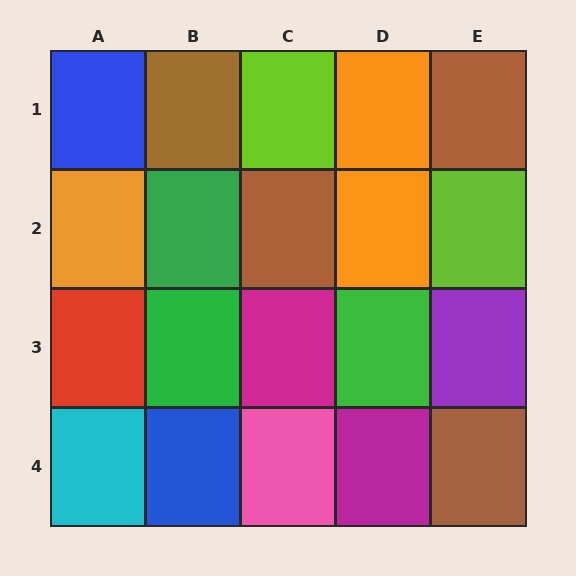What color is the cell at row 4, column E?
Brown.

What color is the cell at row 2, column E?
Lime.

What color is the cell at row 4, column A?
Cyan.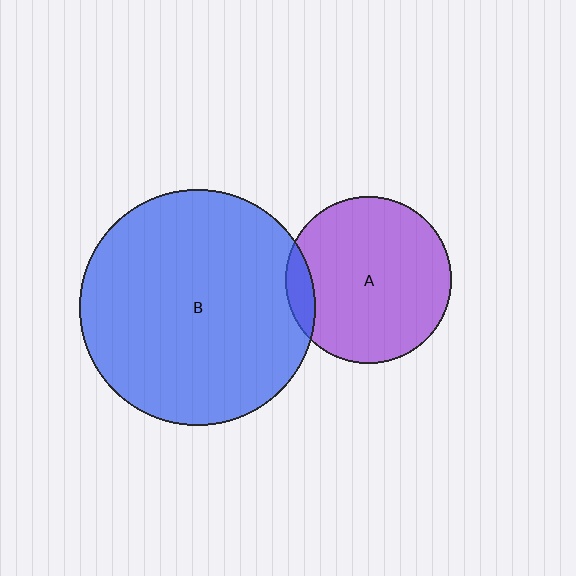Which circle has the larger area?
Circle B (blue).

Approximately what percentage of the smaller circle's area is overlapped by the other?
Approximately 10%.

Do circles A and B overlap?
Yes.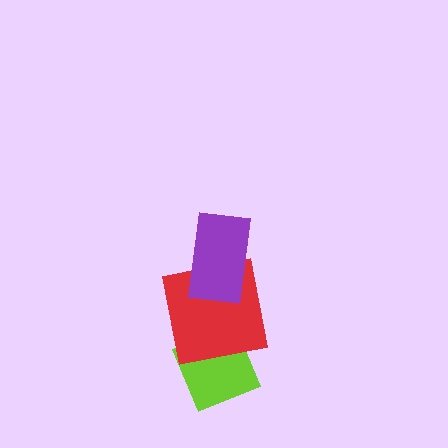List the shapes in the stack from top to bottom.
From top to bottom: the purple rectangle, the red square, the lime diamond.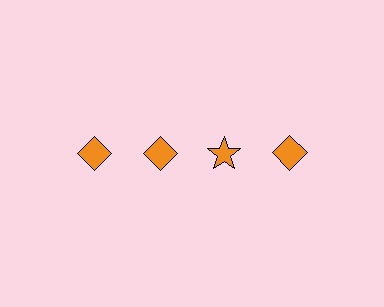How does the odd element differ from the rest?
It has a different shape: star instead of diamond.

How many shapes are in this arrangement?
There are 4 shapes arranged in a grid pattern.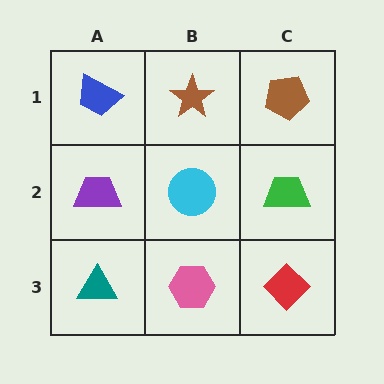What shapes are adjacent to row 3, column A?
A purple trapezoid (row 2, column A), a pink hexagon (row 3, column B).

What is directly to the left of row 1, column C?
A brown star.